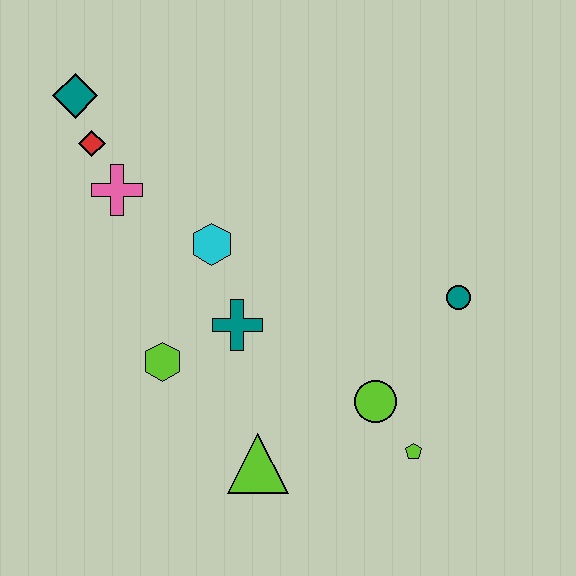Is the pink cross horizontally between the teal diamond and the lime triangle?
Yes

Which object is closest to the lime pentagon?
The lime circle is closest to the lime pentagon.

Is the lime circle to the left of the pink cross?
No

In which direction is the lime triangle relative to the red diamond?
The lime triangle is below the red diamond.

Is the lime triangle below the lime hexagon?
Yes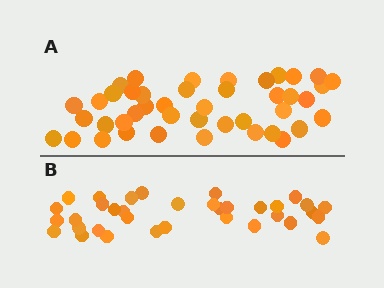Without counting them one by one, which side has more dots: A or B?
Region A (the top region) has more dots.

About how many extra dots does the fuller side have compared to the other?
Region A has roughly 8 or so more dots than region B.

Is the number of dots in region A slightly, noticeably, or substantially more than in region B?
Region A has only slightly more — the two regions are fairly close. The ratio is roughly 1.2 to 1.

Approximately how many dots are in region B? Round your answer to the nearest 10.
About 40 dots. (The exact count is 35, which rounds to 40.)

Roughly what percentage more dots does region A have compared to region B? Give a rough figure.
About 25% more.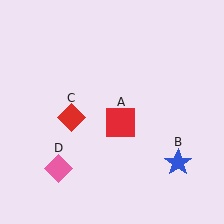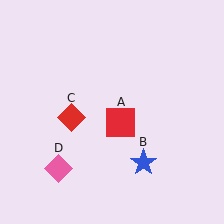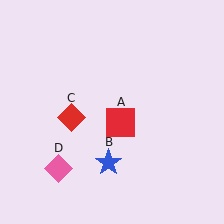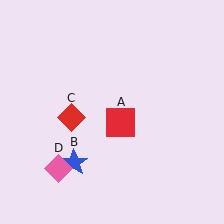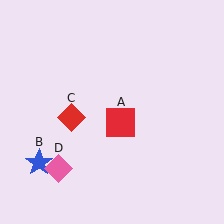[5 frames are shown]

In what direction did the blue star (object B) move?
The blue star (object B) moved left.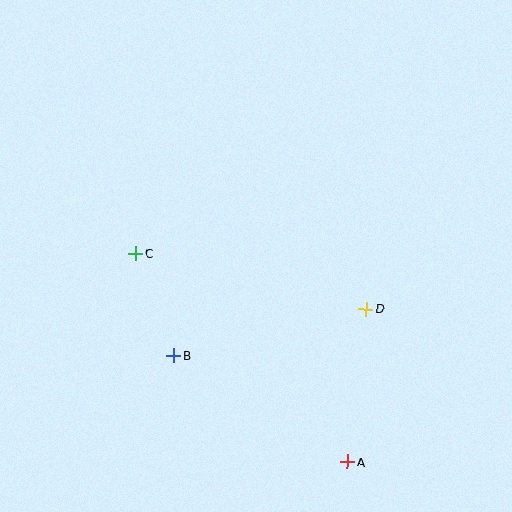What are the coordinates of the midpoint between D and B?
The midpoint between D and B is at (270, 332).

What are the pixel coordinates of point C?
Point C is at (136, 253).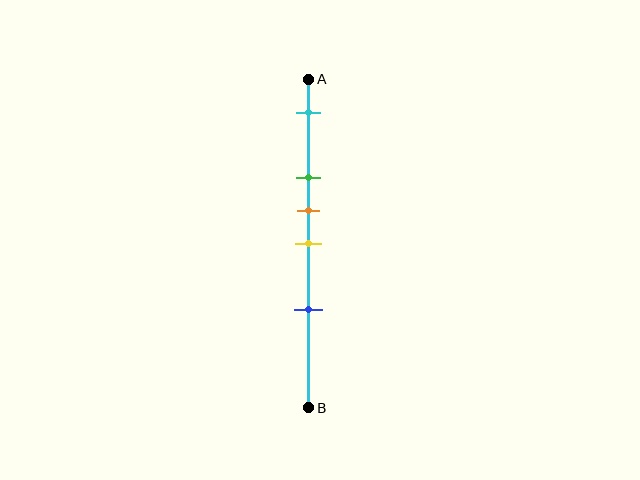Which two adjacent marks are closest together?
The orange and yellow marks are the closest adjacent pair.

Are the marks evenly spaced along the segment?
No, the marks are not evenly spaced.